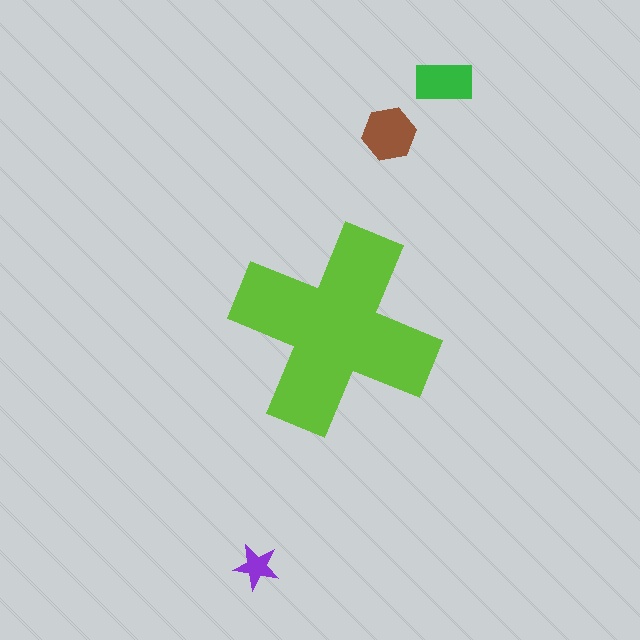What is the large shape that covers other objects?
A lime cross.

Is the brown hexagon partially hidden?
No, the brown hexagon is fully visible.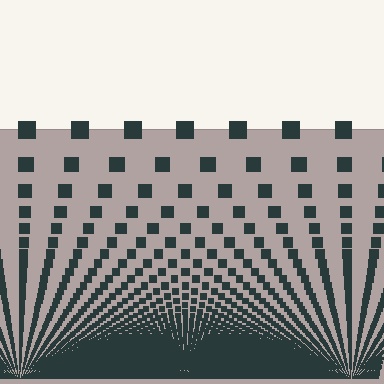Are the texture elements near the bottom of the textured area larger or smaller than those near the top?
Smaller. The gradient is inverted — elements near the bottom are smaller and denser.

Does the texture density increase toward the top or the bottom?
Density increases toward the bottom.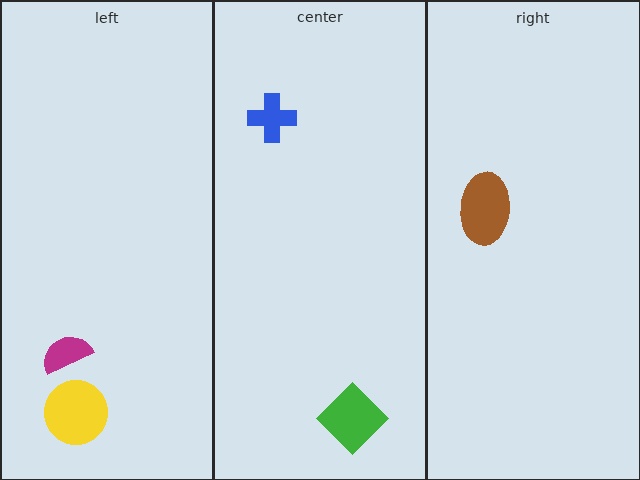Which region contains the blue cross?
The center region.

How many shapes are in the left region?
2.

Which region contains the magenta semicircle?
The left region.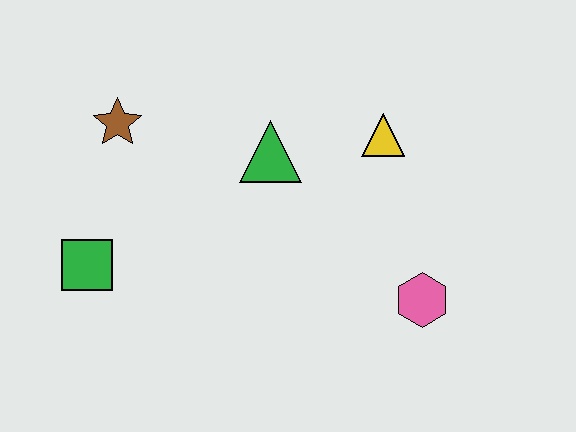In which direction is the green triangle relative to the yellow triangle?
The green triangle is to the left of the yellow triangle.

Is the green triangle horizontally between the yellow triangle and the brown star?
Yes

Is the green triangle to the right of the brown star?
Yes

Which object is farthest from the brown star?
The pink hexagon is farthest from the brown star.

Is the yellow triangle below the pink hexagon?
No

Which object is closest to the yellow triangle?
The green triangle is closest to the yellow triangle.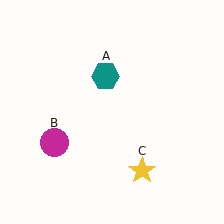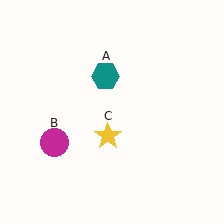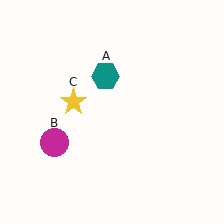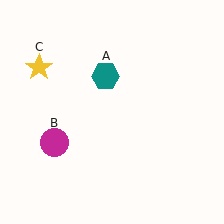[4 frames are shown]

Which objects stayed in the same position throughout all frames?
Teal hexagon (object A) and magenta circle (object B) remained stationary.